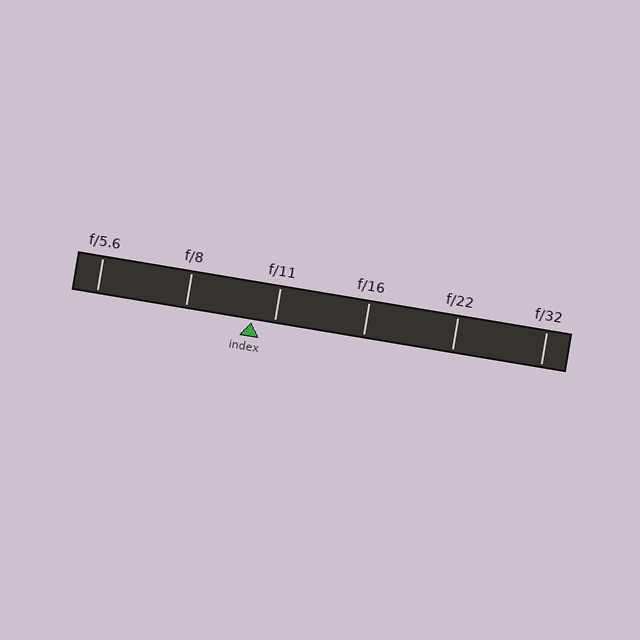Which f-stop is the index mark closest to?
The index mark is closest to f/11.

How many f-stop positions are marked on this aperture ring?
There are 6 f-stop positions marked.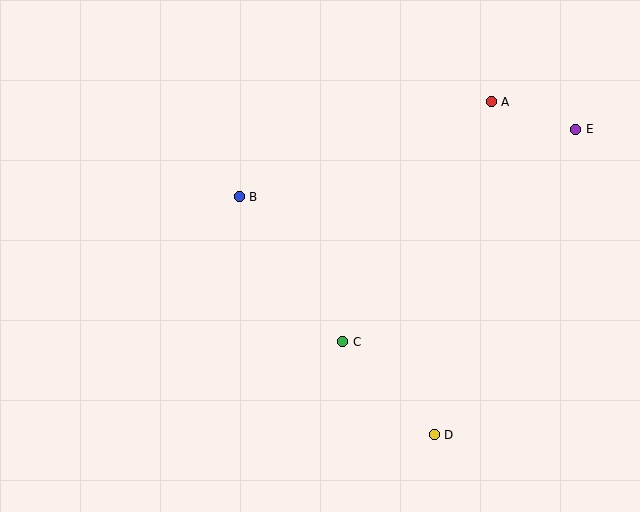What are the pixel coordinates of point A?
Point A is at (491, 102).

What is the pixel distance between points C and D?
The distance between C and D is 130 pixels.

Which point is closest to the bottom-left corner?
Point C is closest to the bottom-left corner.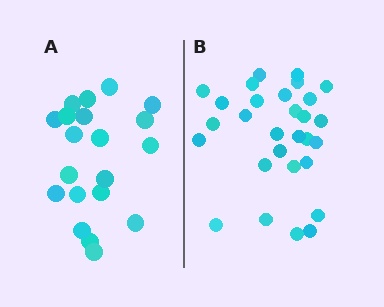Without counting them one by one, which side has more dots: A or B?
Region B (the right region) has more dots.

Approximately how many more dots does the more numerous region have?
Region B has roughly 8 or so more dots than region A.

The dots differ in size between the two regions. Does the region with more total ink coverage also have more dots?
No. Region A has more total ink coverage because its dots are larger, but region B actually contains more individual dots. Total area can be misleading — the number of items is what matters here.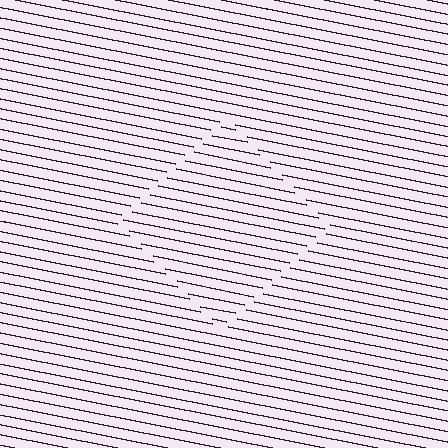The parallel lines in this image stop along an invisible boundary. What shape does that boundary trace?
An illusory square. The interior of the shape contains the same grating, shifted by half a period — the contour is defined by the phase discontinuity where line-ends from the inner and outer gratings abut.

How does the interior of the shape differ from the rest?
The interior of the shape contains the same grating, shifted by half a period — the contour is defined by the phase discontinuity where line-ends from the inner and outer gratings abut.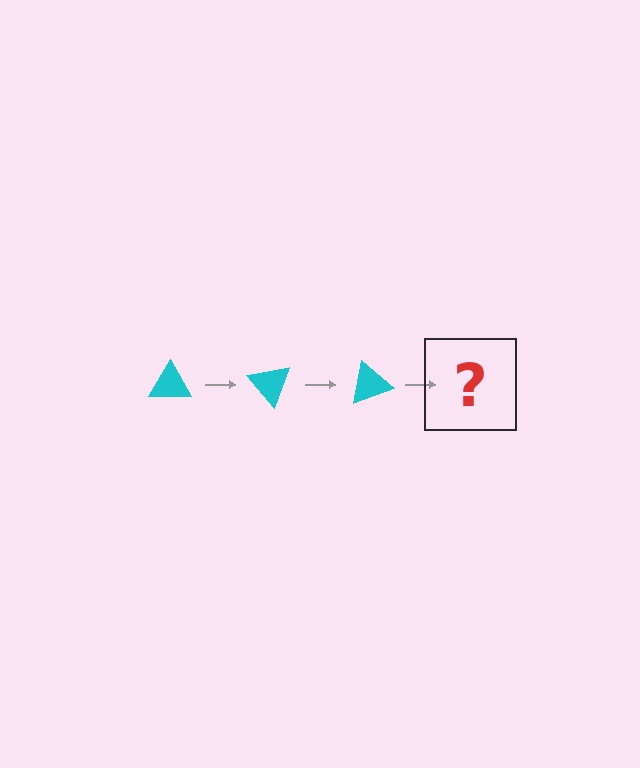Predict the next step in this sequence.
The next step is a cyan triangle rotated 150 degrees.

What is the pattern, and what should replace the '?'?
The pattern is that the triangle rotates 50 degrees each step. The '?' should be a cyan triangle rotated 150 degrees.